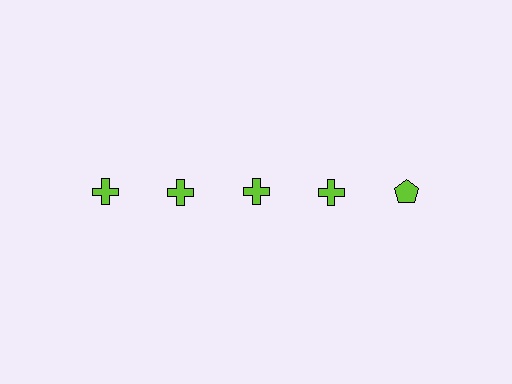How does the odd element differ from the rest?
It has a different shape: pentagon instead of cross.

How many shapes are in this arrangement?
There are 5 shapes arranged in a grid pattern.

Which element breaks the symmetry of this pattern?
The lime pentagon in the top row, rightmost column breaks the symmetry. All other shapes are lime crosses.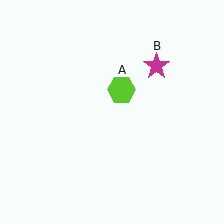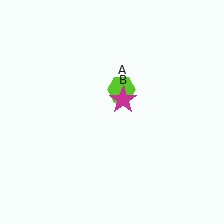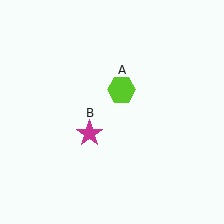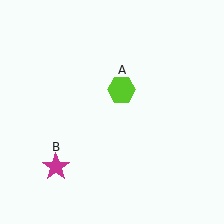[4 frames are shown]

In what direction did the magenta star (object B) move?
The magenta star (object B) moved down and to the left.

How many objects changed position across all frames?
1 object changed position: magenta star (object B).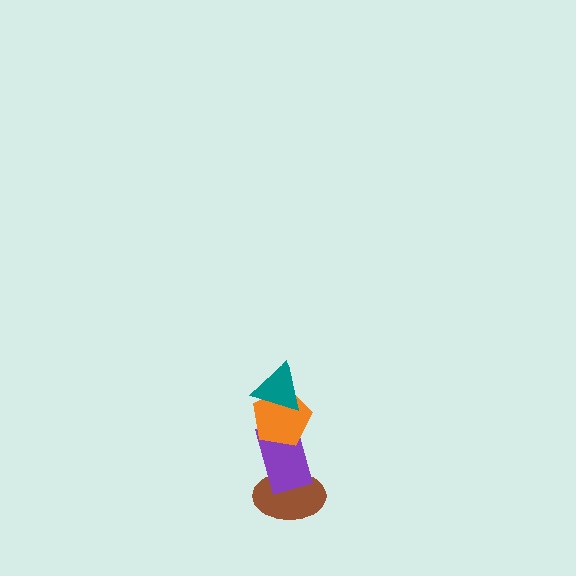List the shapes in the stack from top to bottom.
From top to bottom: the teal triangle, the orange pentagon, the purple rectangle, the brown ellipse.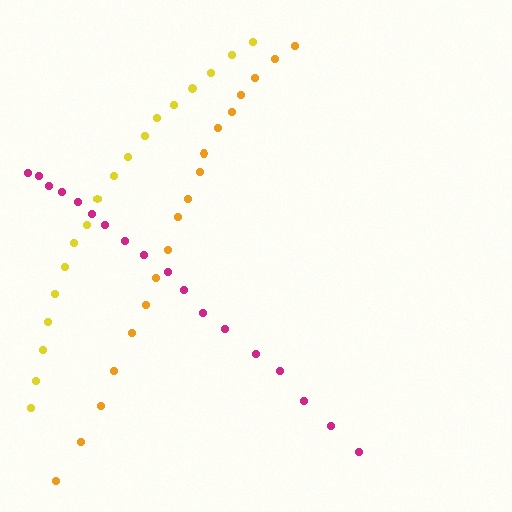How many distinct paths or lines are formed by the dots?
There are 3 distinct paths.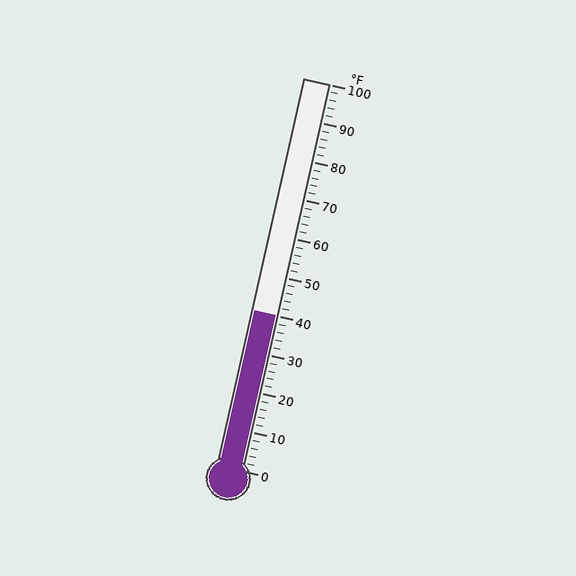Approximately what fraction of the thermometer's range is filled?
The thermometer is filled to approximately 40% of its range.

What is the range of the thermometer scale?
The thermometer scale ranges from 0°F to 100°F.